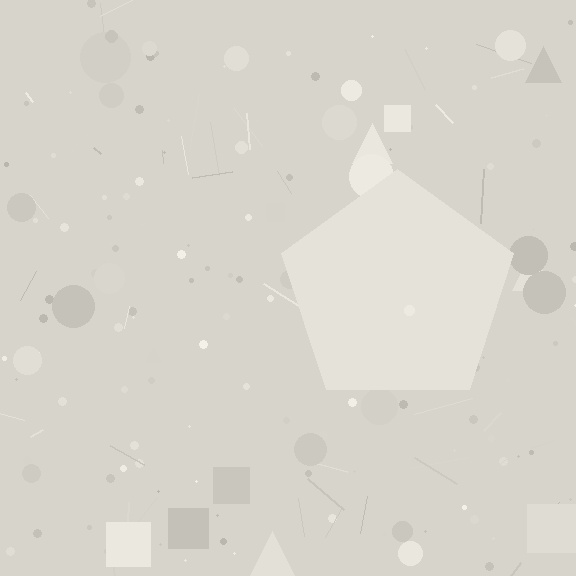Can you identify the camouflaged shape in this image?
The camouflaged shape is a pentagon.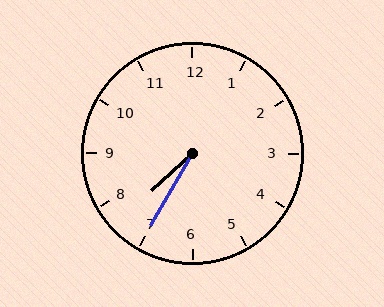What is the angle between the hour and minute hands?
Approximately 18 degrees.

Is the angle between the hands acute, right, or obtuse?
It is acute.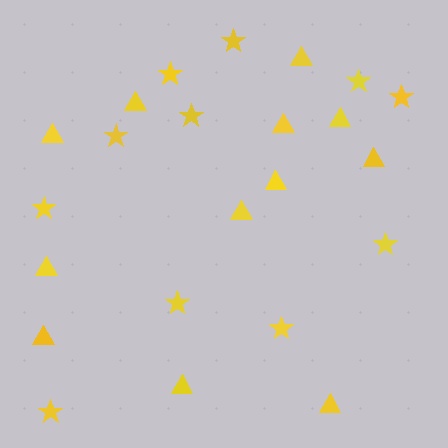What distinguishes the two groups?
There are 2 groups: one group of stars (11) and one group of triangles (12).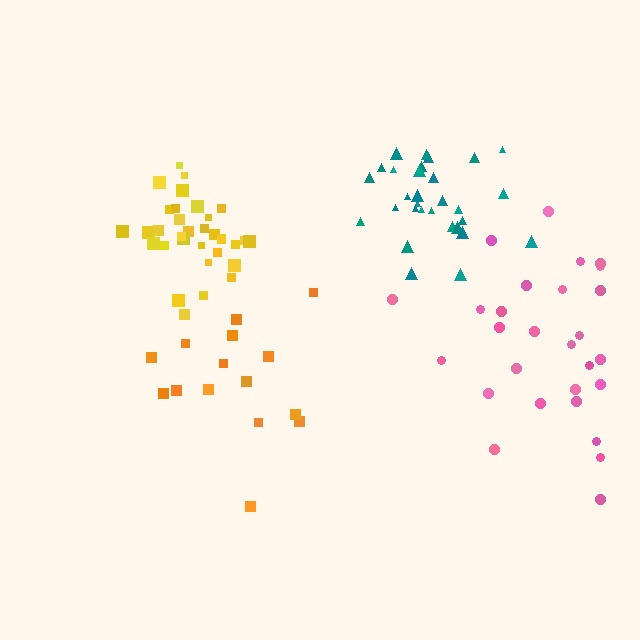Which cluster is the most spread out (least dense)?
Orange.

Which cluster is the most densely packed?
Yellow.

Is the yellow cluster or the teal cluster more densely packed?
Yellow.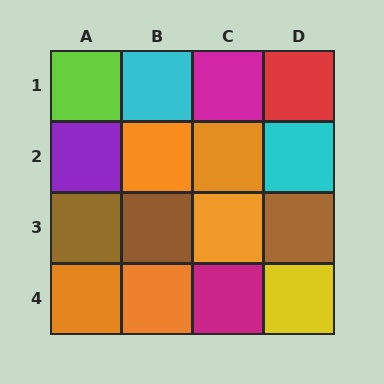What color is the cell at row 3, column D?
Brown.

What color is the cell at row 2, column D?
Cyan.